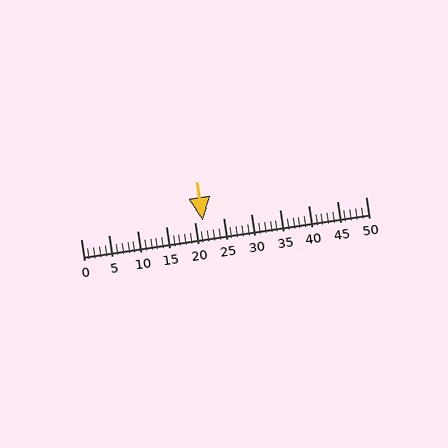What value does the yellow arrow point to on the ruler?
The yellow arrow points to approximately 22.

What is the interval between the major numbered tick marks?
The major tick marks are spaced 5 units apart.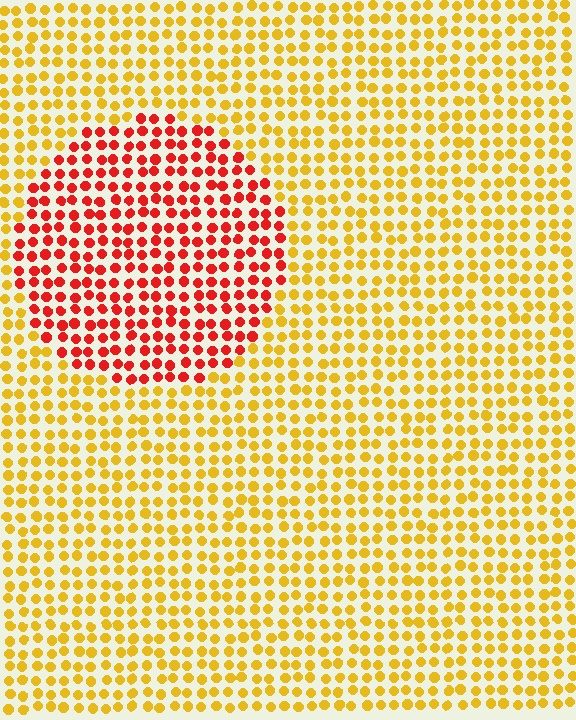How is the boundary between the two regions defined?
The boundary is defined purely by a slight shift in hue (about 47 degrees). Spacing, size, and orientation are identical on both sides.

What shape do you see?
I see a circle.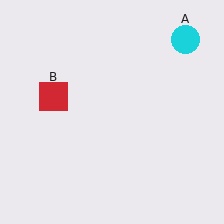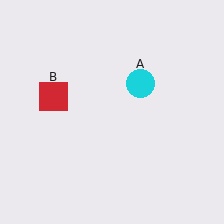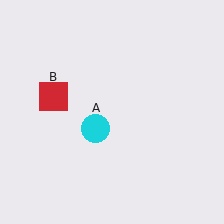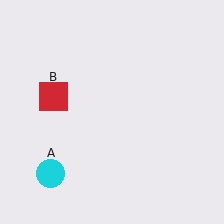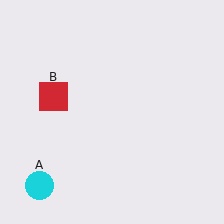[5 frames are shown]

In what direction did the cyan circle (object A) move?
The cyan circle (object A) moved down and to the left.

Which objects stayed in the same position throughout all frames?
Red square (object B) remained stationary.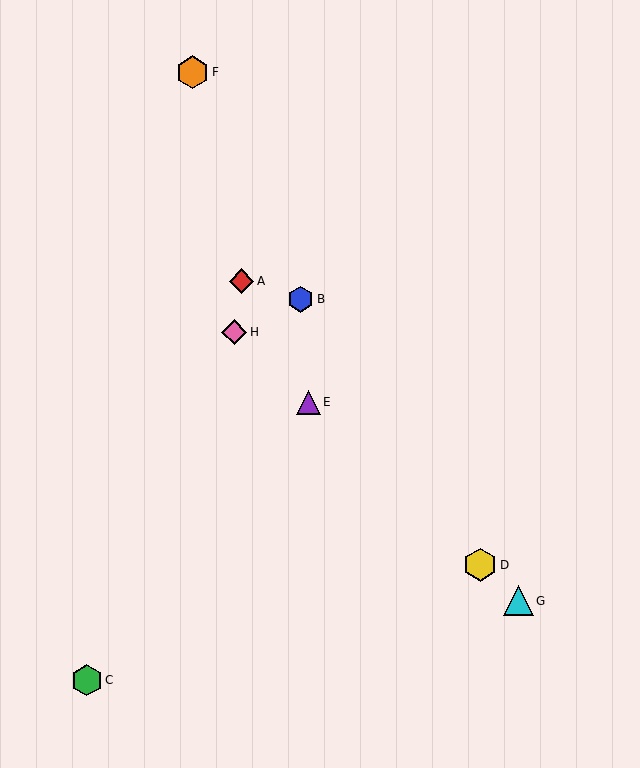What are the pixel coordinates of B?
Object B is at (300, 299).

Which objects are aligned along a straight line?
Objects D, E, G, H are aligned along a straight line.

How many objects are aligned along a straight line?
4 objects (D, E, G, H) are aligned along a straight line.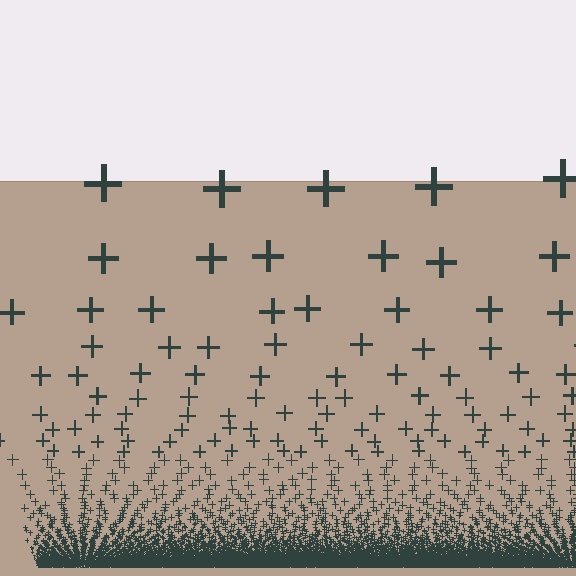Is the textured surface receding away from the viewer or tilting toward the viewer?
The surface appears to tilt toward the viewer. Texture elements get larger and sparser toward the top.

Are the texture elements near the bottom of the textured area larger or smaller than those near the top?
Smaller. The gradient is inverted — elements near the bottom are smaller and denser.